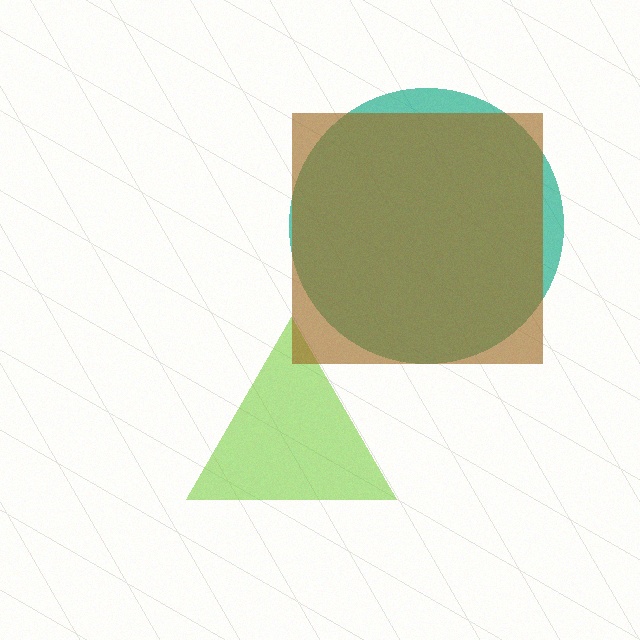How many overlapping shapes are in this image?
There are 3 overlapping shapes in the image.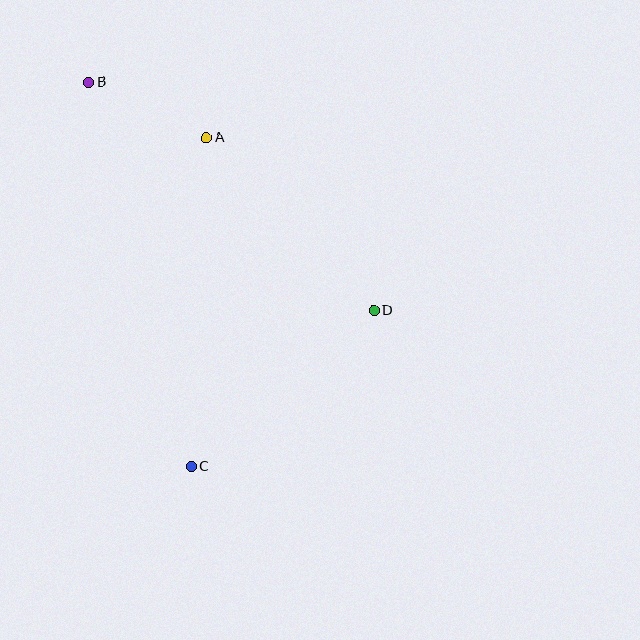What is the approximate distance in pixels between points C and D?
The distance between C and D is approximately 241 pixels.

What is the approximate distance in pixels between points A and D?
The distance between A and D is approximately 241 pixels.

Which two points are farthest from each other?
Points B and C are farthest from each other.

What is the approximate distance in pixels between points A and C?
The distance between A and C is approximately 329 pixels.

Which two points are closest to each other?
Points A and B are closest to each other.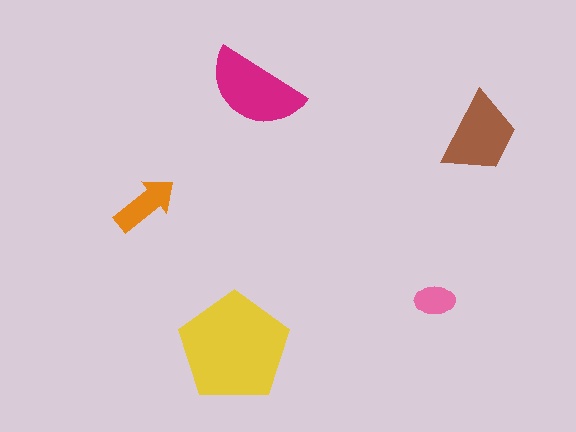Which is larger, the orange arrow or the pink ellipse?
The orange arrow.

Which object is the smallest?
The pink ellipse.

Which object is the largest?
The yellow pentagon.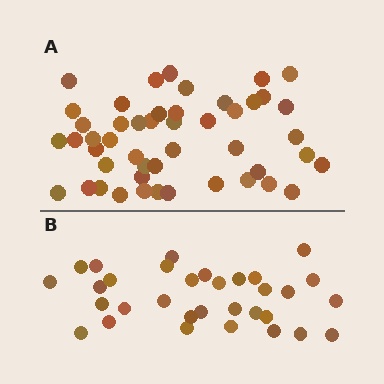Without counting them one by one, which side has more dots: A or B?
Region A (the top region) has more dots.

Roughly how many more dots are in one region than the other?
Region A has approximately 15 more dots than region B.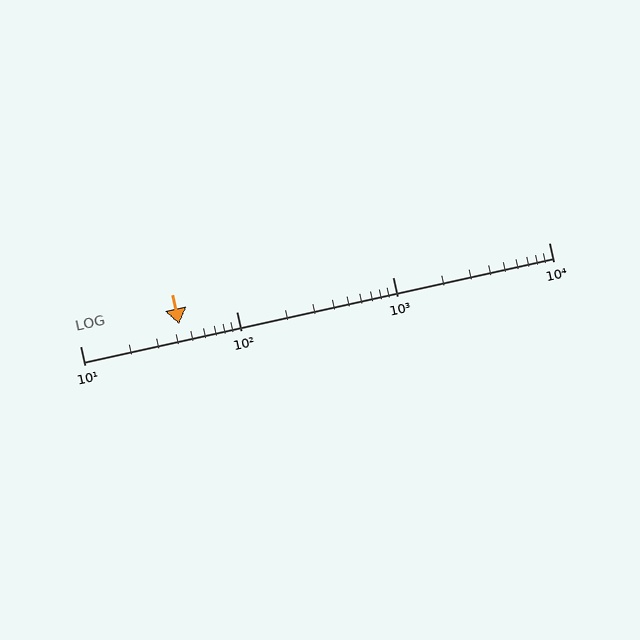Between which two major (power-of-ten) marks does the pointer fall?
The pointer is between 10 and 100.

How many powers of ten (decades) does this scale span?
The scale spans 3 decades, from 10 to 10000.